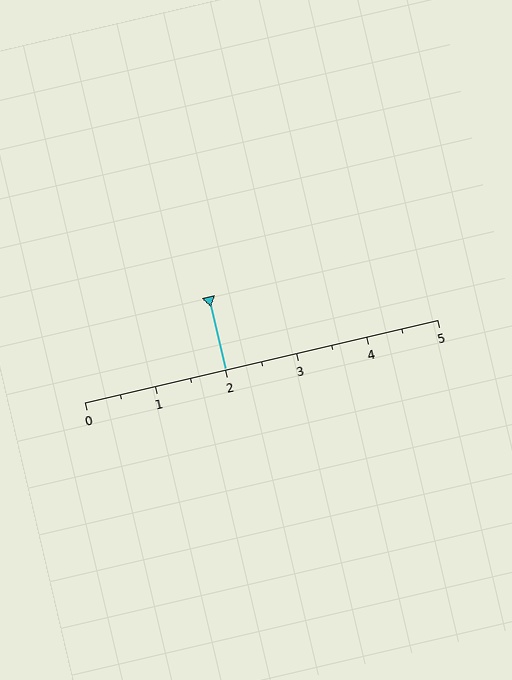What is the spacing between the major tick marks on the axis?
The major ticks are spaced 1 apart.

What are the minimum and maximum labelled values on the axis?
The axis runs from 0 to 5.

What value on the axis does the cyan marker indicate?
The marker indicates approximately 2.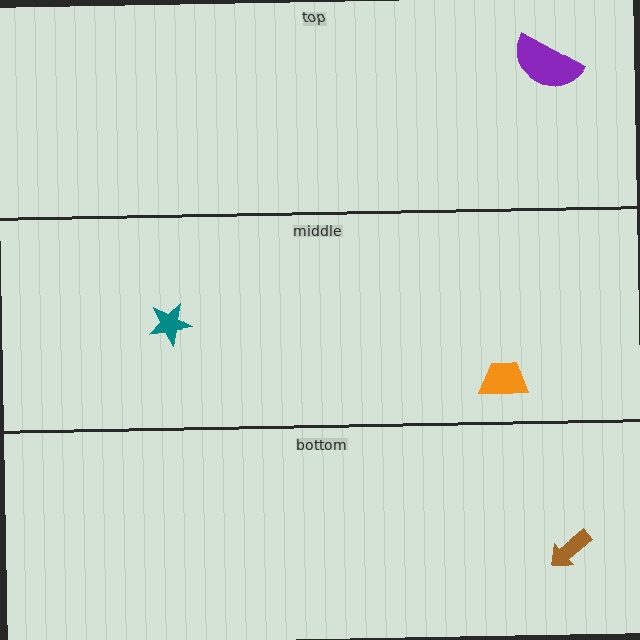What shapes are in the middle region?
The teal star, the orange trapezoid.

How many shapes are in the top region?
1.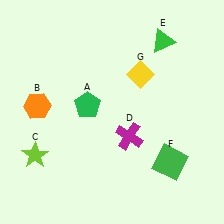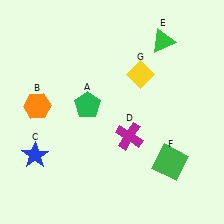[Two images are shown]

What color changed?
The star (C) changed from lime in Image 1 to blue in Image 2.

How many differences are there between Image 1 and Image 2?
There is 1 difference between the two images.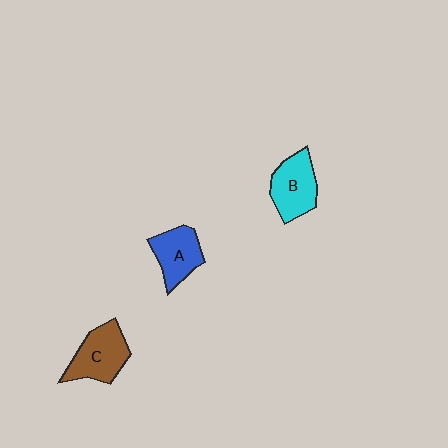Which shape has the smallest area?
Shape A (blue).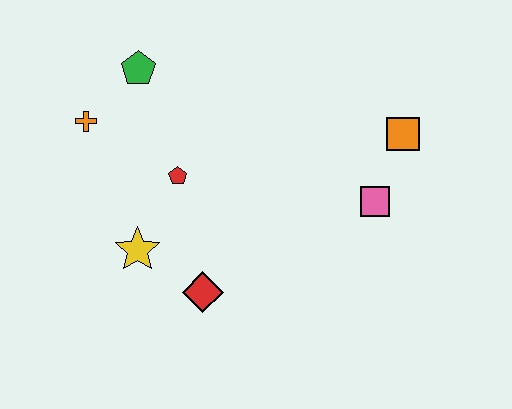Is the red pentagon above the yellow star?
Yes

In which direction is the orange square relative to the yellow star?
The orange square is to the right of the yellow star.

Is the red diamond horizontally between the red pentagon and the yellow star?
No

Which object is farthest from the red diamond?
The orange square is farthest from the red diamond.